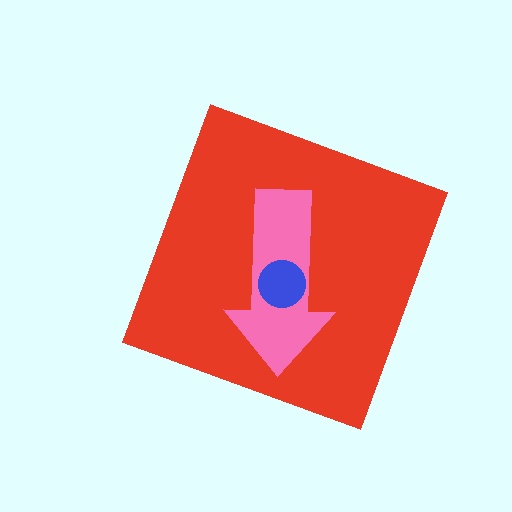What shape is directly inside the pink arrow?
The blue circle.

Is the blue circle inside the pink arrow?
Yes.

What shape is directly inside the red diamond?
The pink arrow.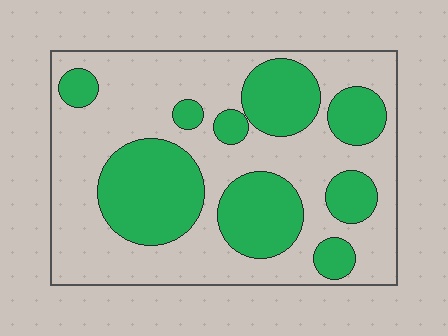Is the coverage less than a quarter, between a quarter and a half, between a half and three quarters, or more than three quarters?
Between a quarter and a half.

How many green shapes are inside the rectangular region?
9.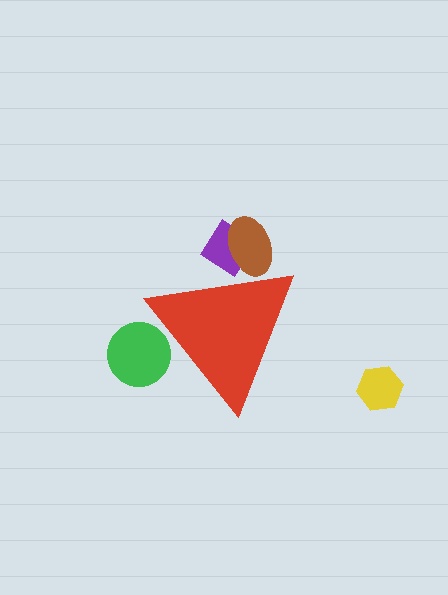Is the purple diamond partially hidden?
Yes, the purple diamond is partially hidden behind the red triangle.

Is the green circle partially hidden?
Yes, the green circle is partially hidden behind the red triangle.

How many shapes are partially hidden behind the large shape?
3 shapes are partially hidden.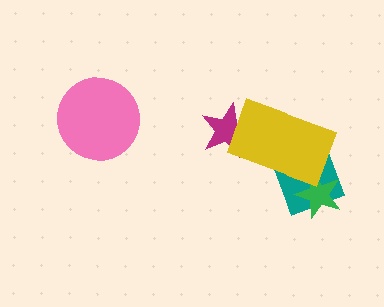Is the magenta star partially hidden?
Yes, it is partially covered by another shape.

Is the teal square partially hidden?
Yes, it is partially covered by another shape.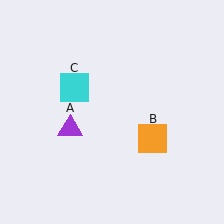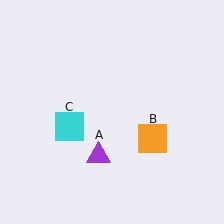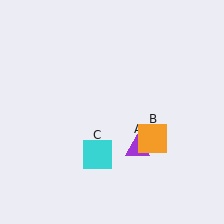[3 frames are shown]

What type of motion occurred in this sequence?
The purple triangle (object A), cyan square (object C) rotated counterclockwise around the center of the scene.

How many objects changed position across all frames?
2 objects changed position: purple triangle (object A), cyan square (object C).